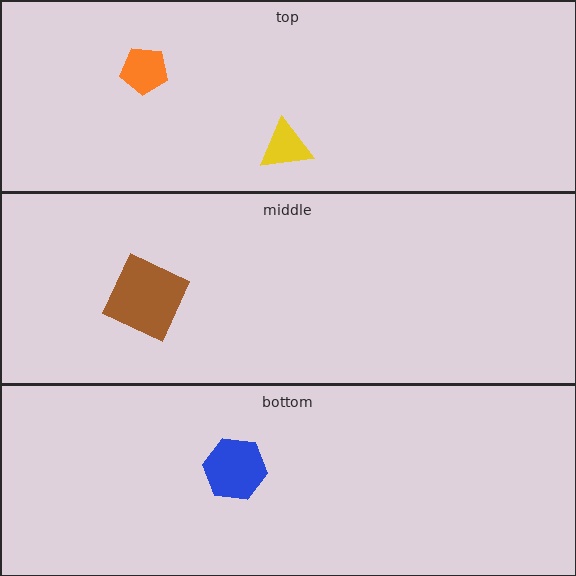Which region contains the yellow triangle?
The top region.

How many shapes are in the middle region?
1.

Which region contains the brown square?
The middle region.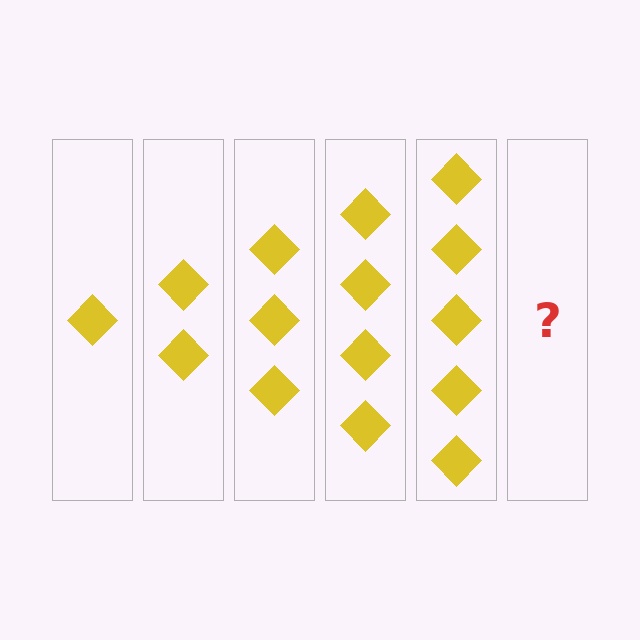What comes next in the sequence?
The next element should be 6 diamonds.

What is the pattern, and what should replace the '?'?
The pattern is that each step adds one more diamond. The '?' should be 6 diamonds.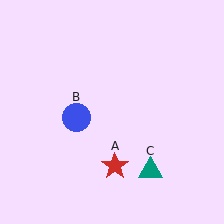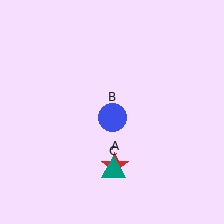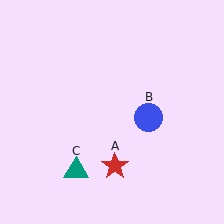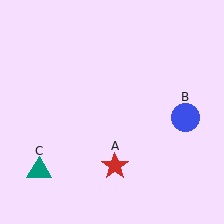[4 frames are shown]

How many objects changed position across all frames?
2 objects changed position: blue circle (object B), teal triangle (object C).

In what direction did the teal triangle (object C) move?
The teal triangle (object C) moved left.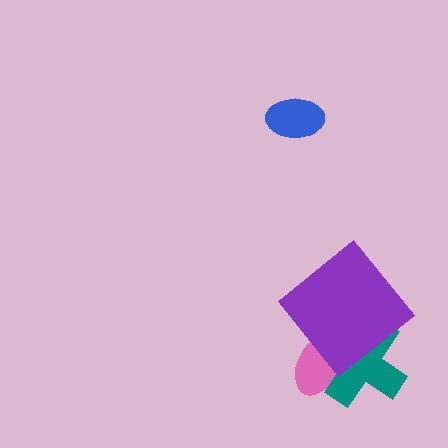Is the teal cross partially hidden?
Yes, it is partially covered by another shape.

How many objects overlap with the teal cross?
2 objects overlap with the teal cross.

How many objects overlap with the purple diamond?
2 objects overlap with the purple diamond.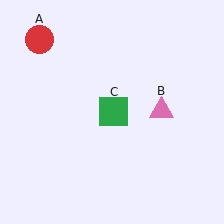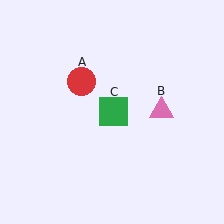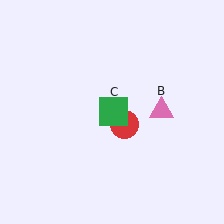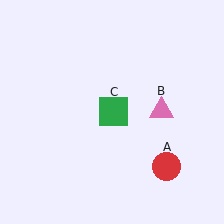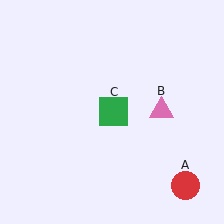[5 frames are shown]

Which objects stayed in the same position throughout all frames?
Pink triangle (object B) and green square (object C) remained stationary.